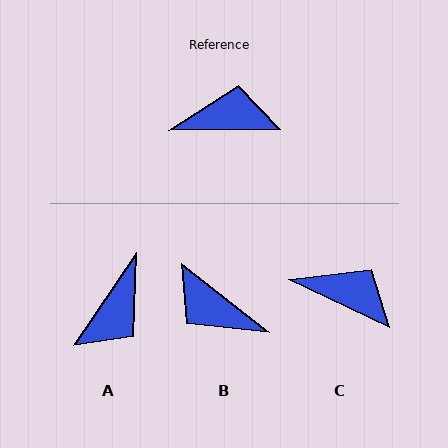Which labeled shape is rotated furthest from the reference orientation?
B, about 142 degrees away.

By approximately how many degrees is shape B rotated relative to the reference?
Approximately 142 degrees counter-clockwise.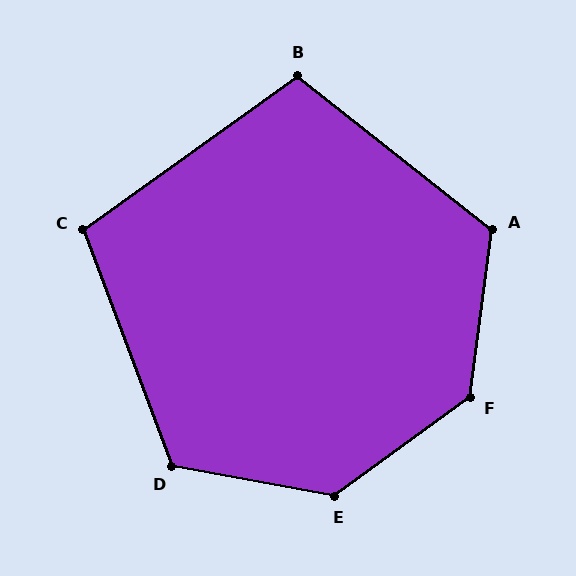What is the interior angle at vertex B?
Approximately 106 degrees (obtuse).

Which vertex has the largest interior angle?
E, at approximately 134 degrees.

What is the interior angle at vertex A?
Approximately 121 degrees (obtuse).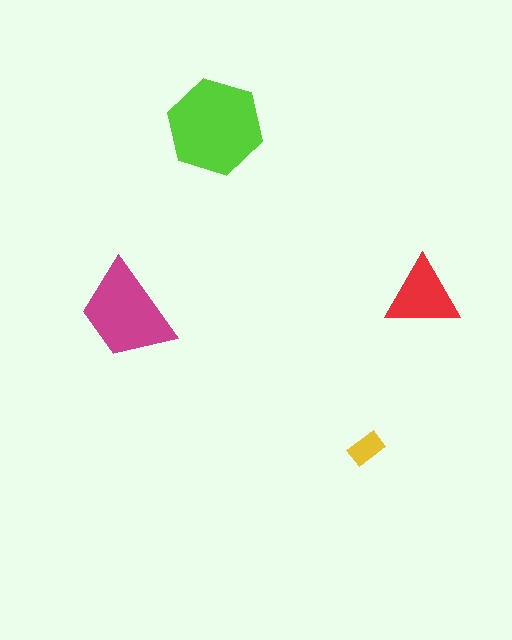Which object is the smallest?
The yellow rectangle.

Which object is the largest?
The lime hexagon.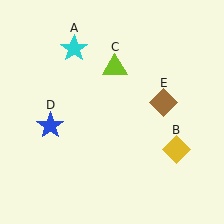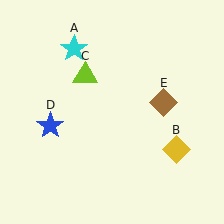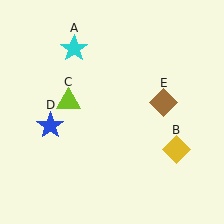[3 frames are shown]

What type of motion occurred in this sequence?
The lime triangle (object C) rotated counterclockwise around the center of the scene.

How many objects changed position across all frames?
1 object changed position: lime triangle (object C).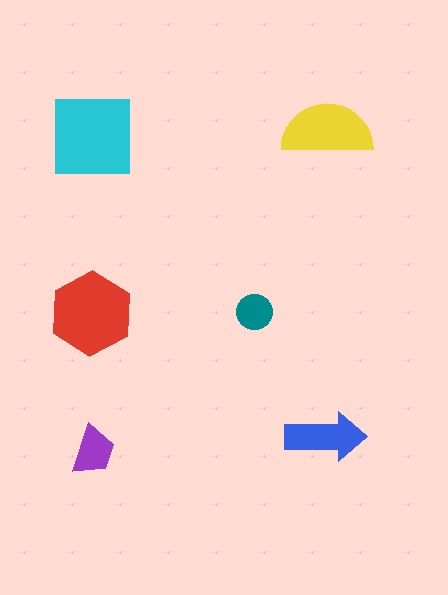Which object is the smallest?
The teal circle.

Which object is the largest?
The cyan square.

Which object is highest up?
The yellow semicircle is topmost.